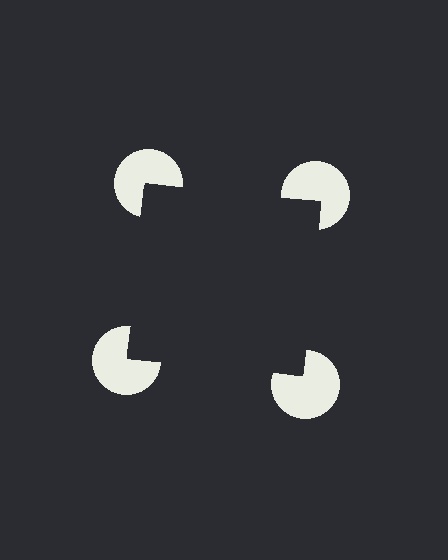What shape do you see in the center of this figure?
An illusory square — its edges are inferred from the aligned wedge cuts in the pac-man discs, not physically drawn.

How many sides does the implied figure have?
4 sides.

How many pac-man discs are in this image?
There are 4 — one at each vertex of the illusory square.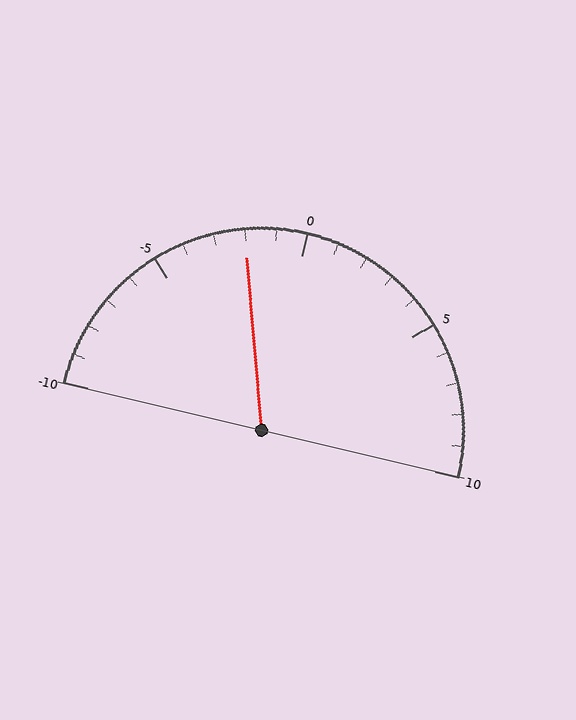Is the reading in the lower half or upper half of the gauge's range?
The reading is in the lower half of the range (-10 to 10).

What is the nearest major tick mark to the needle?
The nearest major tick mark is 0.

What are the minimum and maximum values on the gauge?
The gauge ranges from -10 to 10.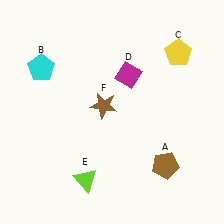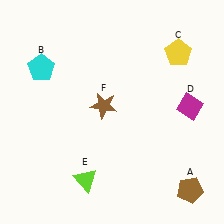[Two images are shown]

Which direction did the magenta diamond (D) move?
The magenta diamond (D) moved right.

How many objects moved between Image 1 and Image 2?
2 objects moved between the two images.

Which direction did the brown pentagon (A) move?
The brown pentagon (A) moved right.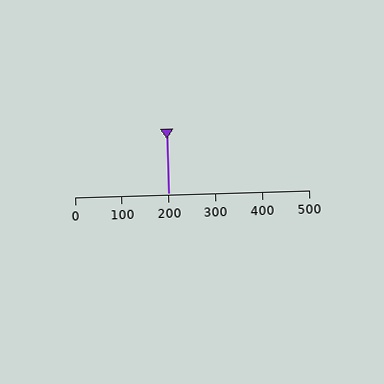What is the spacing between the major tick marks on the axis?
The major ticks are spaced 100 apart.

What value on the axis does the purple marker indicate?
The marker indicates approximately 200.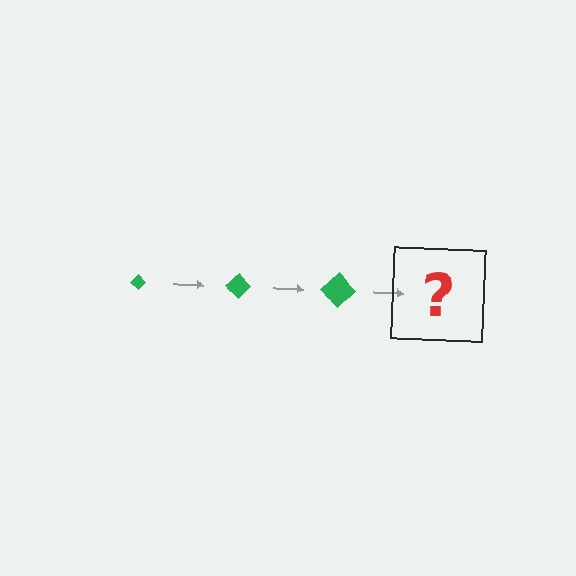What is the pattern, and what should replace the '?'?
The pattern is that the diamond gets progressively larger each step. The '?' should be a green diamond, larger than the previous one.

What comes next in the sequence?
The next element should be a green diamond, larger than the previous one.